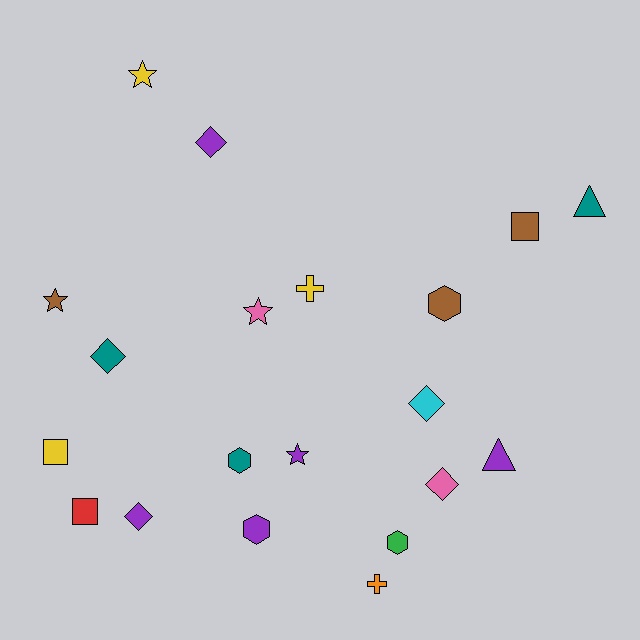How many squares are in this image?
There are 3 squares.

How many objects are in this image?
There are 20 objects.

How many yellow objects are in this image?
There are 3 yellow objects.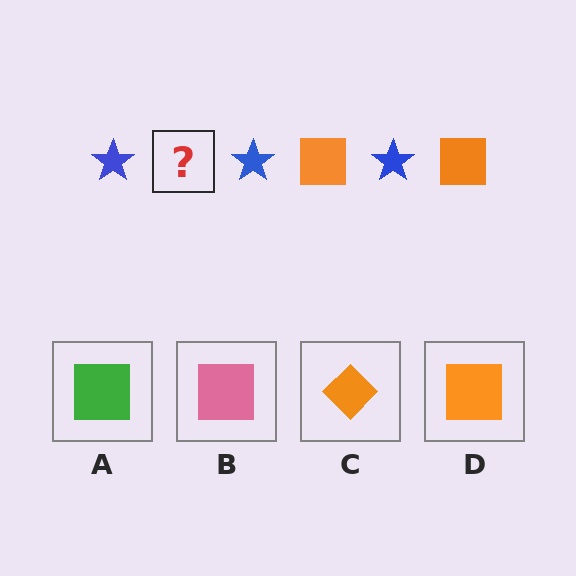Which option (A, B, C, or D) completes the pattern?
D.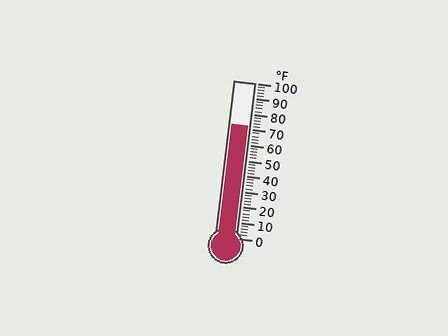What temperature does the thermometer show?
The thermometer shows approximately 72°F.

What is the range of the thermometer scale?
The thermometer scale ranges from 0°F to 100°F.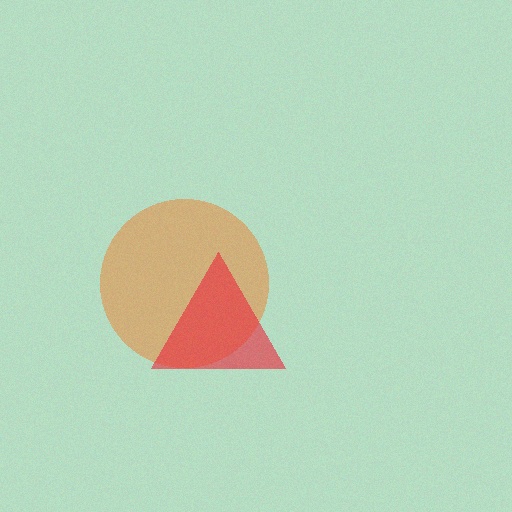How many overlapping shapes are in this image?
There are 2 overlapping shapes in the image.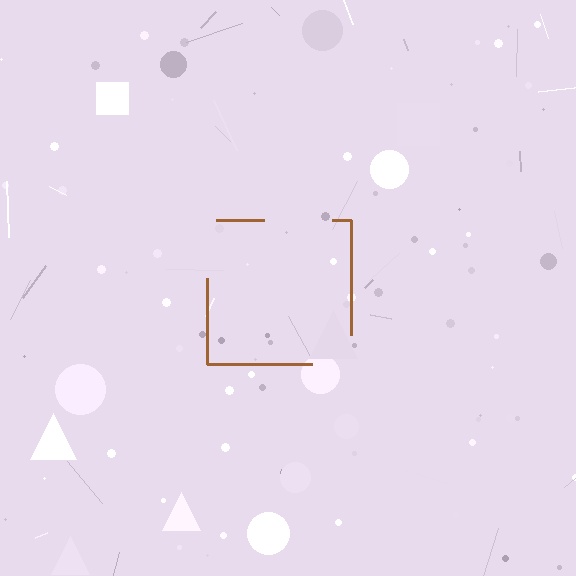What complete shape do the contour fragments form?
The contour fragments form a square.